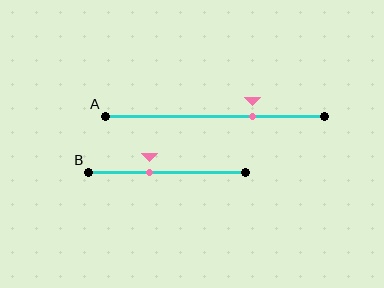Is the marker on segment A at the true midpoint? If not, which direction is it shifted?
No, the marker on segment A is shifted to the right by about 17% of the segment length.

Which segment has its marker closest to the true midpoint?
Segment B has its marker closest to the true midpoint.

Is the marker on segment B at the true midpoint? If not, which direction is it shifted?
No, the marker on segment B is shifted to the left by about 11% of the segment length.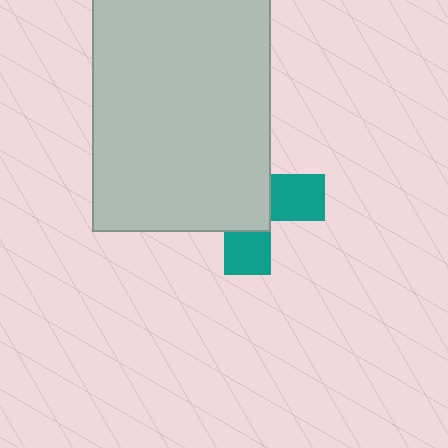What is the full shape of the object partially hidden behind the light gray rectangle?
The partially hidden object is a teal cross.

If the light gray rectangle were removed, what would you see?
You would see the complete teal cross.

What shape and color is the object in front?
The object in front is a light gray rectangle.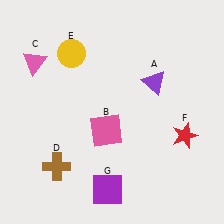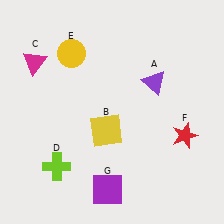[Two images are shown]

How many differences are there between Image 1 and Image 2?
There are 3 differences between the two images.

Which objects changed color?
B changed from pink to yellow. C changed from pink to magenta. D changed from brown to lime.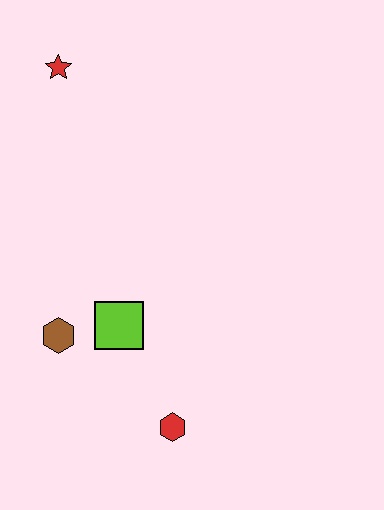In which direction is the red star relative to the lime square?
The red star is above the lime square.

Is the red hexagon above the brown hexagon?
No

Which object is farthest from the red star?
The red hexagon is farthest from the red star.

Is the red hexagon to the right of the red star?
Yes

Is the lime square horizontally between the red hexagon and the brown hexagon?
Yes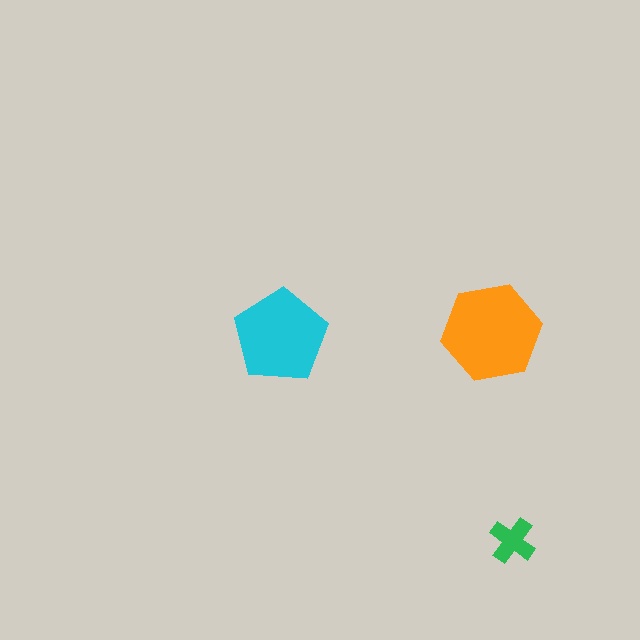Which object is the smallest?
The green cross.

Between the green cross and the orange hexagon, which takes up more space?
The orange hexagon.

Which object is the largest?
The orange hexagon.